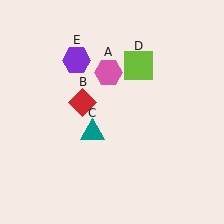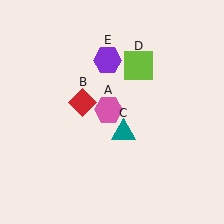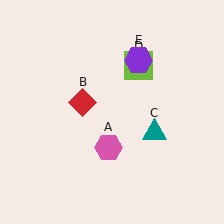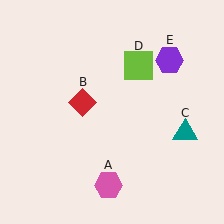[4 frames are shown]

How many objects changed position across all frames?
3 objects changed position: pink hexagon (object A), teal triangle (object C), purple hexagon (object E).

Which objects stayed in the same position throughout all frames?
Red diamond (object B) and lime square (object D) remained stationary.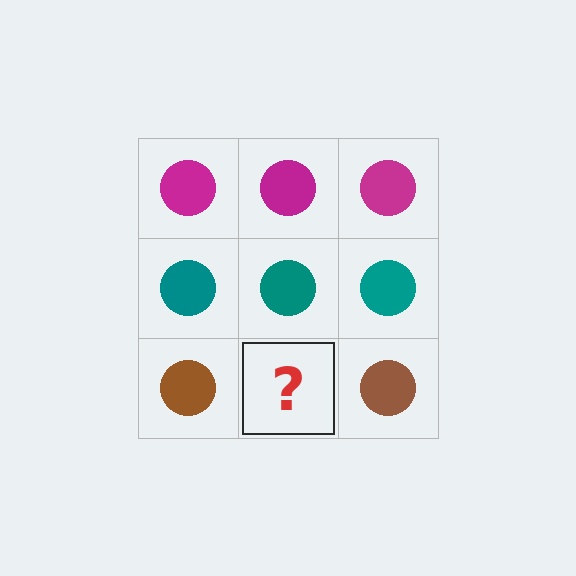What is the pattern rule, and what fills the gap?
The rule is that each row has a consistent color. The gap should be filled with a brown circle.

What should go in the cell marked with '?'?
The missing cell should contain a brown circle.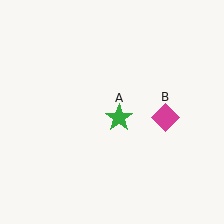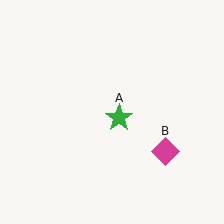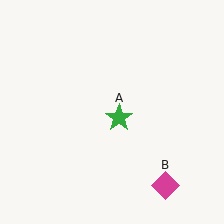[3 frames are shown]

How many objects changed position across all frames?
1 object changed position: magenta diamond (object B).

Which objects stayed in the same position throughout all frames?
Green star (object A) remained stationary.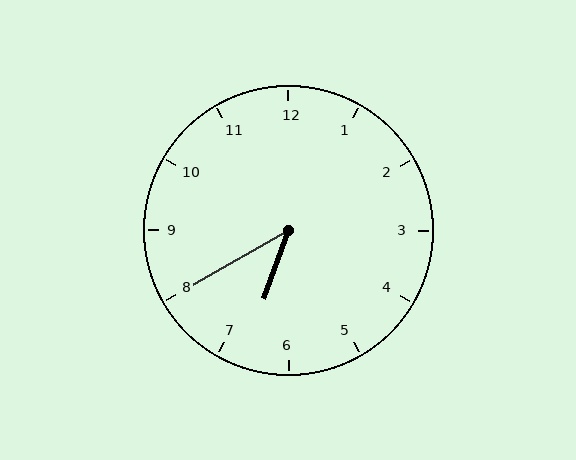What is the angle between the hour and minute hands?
Approximately 40 degrees.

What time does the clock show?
6:40.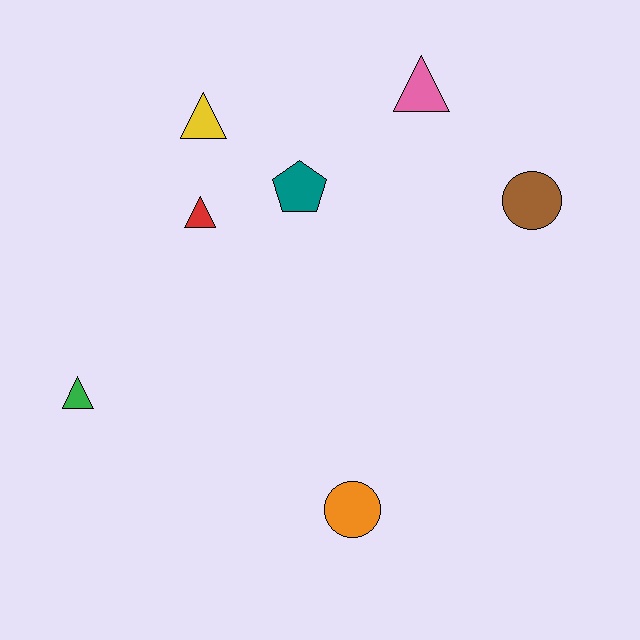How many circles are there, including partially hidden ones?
There are 2 circles.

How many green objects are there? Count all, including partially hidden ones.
There is 1 green object.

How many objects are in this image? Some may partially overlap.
There are 7 objects.